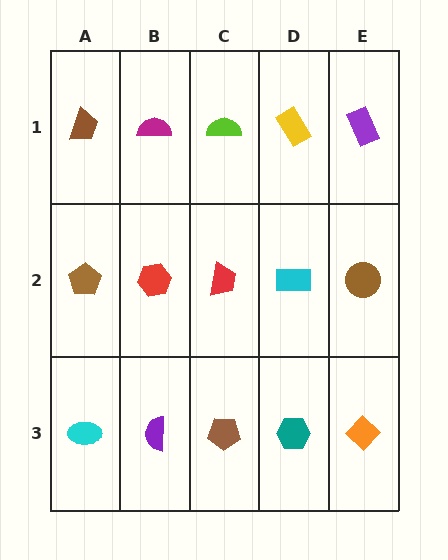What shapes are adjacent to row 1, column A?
A brown pentagon (row 2, column A), a magenta semicircle (row 1, column B).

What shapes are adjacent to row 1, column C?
A red trapezoid (row 2, column C), a magenta semicircle (row 1, column B), a yellow rectangle (row 1, column D).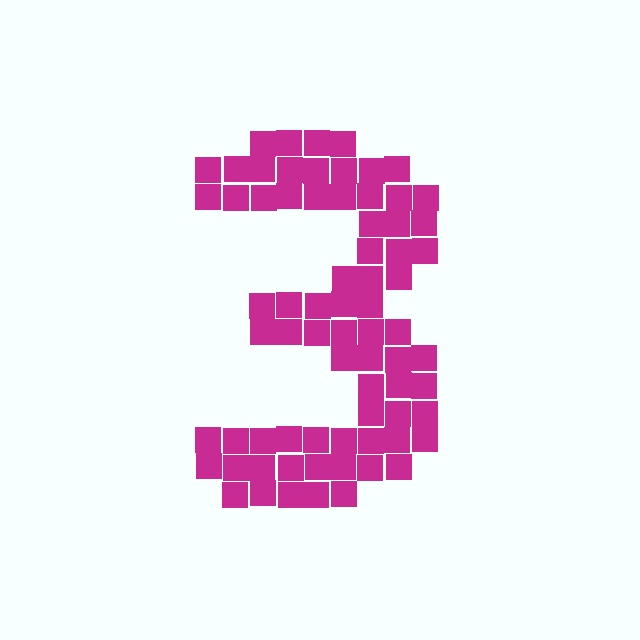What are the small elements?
The small elements are squares.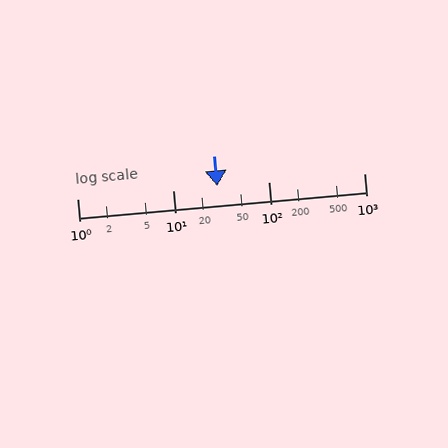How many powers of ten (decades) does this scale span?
The scale spans 3 decades, from 1 to 1000.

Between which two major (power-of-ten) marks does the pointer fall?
The pointer is between 10 and 100.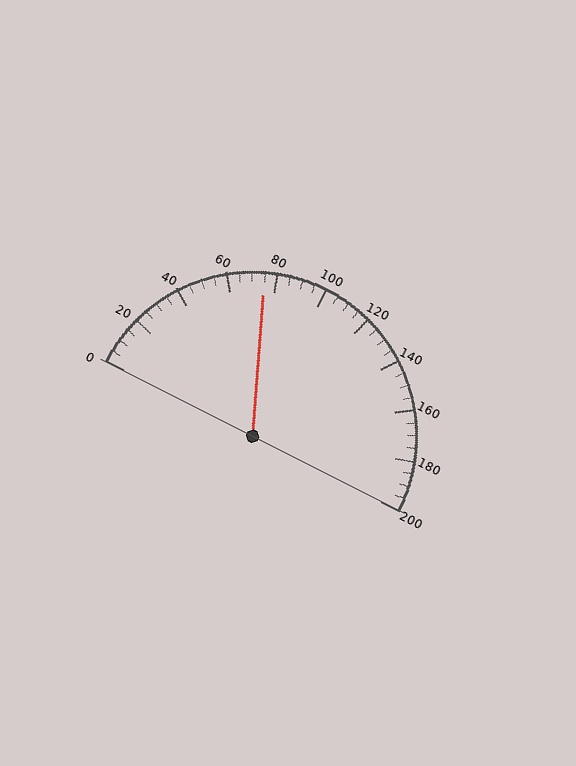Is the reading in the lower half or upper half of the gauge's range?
The reading is in the lower half of the range (0 to 200).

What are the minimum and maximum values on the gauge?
The gauge ranges from 0 to 200.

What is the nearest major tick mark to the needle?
The nearest major tick mark is 80.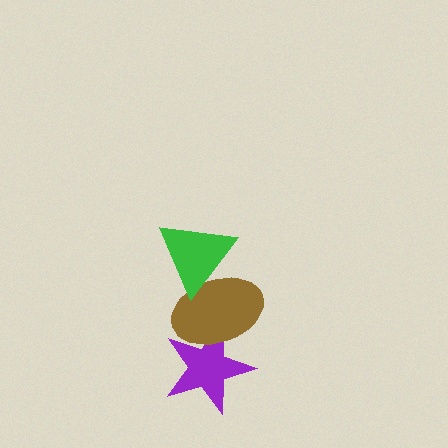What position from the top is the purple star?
The purple star is 3rd from the top.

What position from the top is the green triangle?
The green triangle is 1st from the top.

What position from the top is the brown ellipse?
The brown ellipse is 2nd from the top.